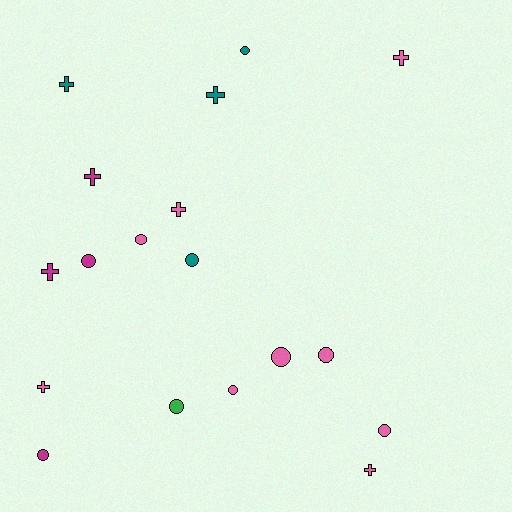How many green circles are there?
There is 1 green circle.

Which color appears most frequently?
Pink, with 9 objects.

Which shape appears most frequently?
Circle, with 10 objects.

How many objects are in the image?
There are 18 objects.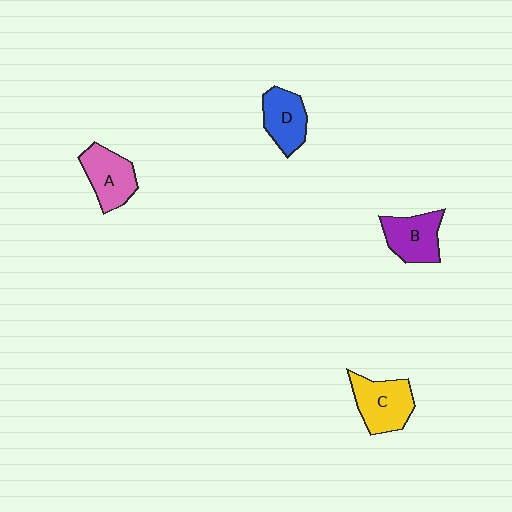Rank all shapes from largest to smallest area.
From largest to smallest: C (yellow), A (pink), B (purple), D (blue).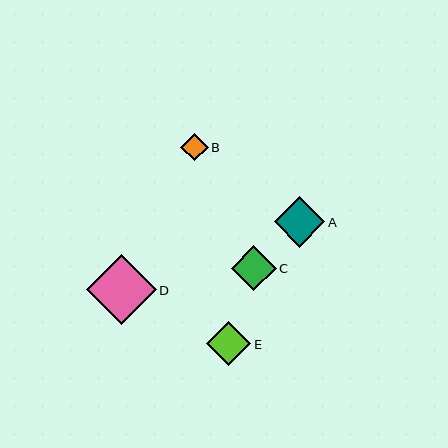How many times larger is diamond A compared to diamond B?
Diamond A is approximately 1.8 times the size of diamond B.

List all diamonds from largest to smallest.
From largest to smallest: D, A, C, E, B.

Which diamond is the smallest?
Diamond B is the smallest with a size of approximately 27 pixels.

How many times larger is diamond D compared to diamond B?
Diamond D is approximately 2.6 times the size of diamond B.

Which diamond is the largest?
Diamond D is the largest with a size of approximately 70 pixels.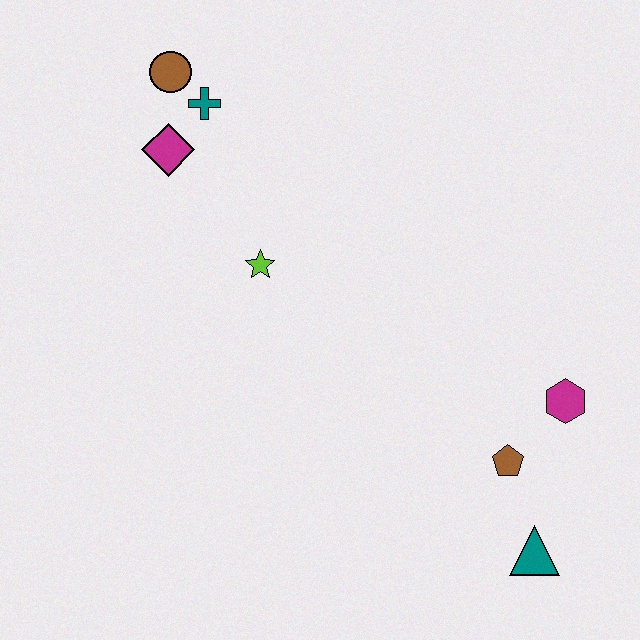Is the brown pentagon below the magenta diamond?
Yes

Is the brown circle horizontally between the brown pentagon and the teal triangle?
No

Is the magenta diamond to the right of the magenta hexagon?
No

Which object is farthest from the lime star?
The teal triangle is farthest from the lime star.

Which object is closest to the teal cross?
The brown circle is closest to the teal cross.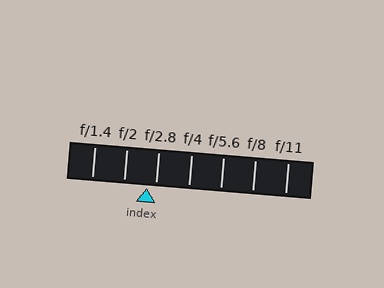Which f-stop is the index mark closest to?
The index mark is closest to f/2.8.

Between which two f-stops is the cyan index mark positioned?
The index mark is between f/2 and f/2.8.